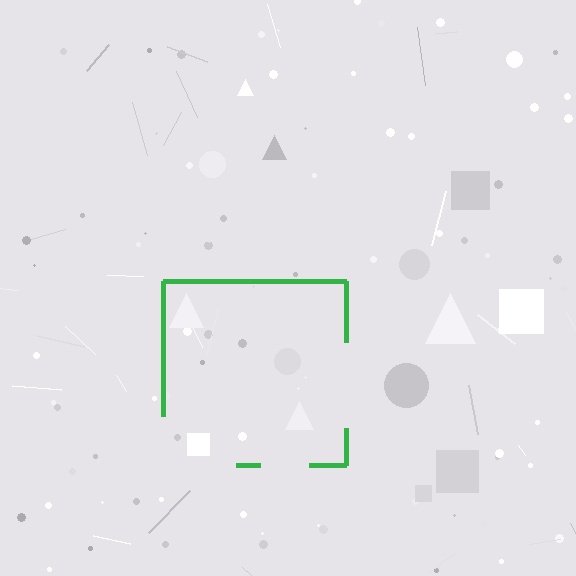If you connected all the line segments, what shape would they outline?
They would outline a square.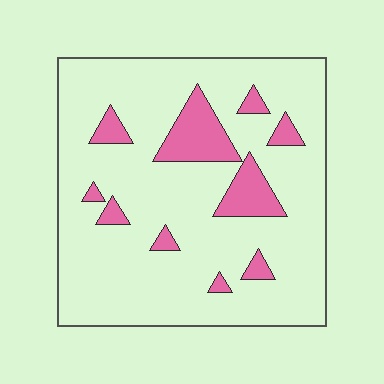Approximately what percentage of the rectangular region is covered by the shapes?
Approximately 15%.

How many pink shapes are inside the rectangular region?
10.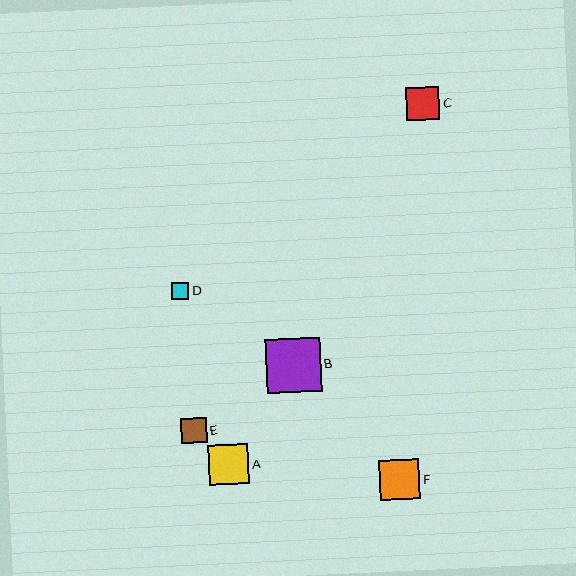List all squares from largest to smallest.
From largest to smallest: B, A, F, C, E, D.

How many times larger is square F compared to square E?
Square F is approximately 1.6 times the size of square E.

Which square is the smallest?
Square D is the smallest with a size of approximately 17 pixels.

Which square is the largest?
Square B is the largest with a size of approximately 54 pixels.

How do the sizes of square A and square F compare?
Square A and square F are approximately the same size.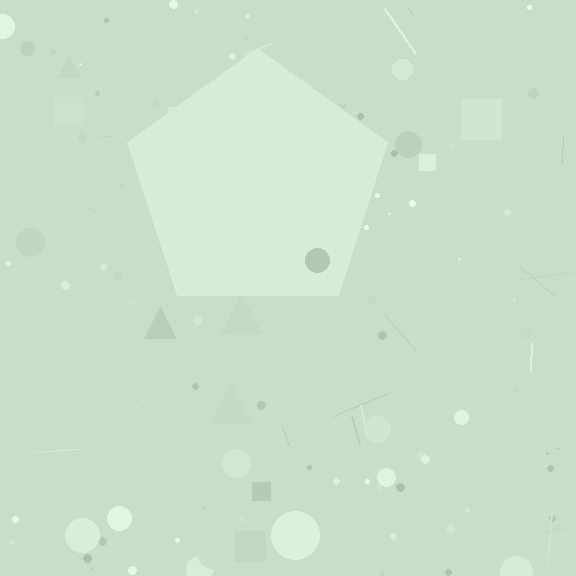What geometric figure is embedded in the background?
A pentagon is embedded in the background.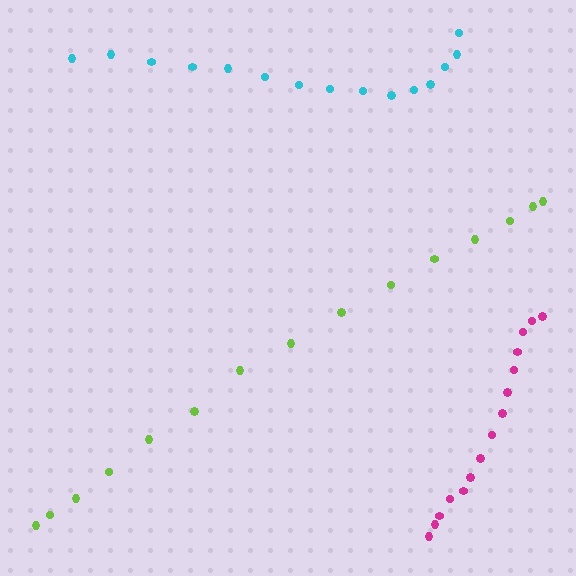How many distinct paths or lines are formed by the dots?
There are 3 distinct paths.